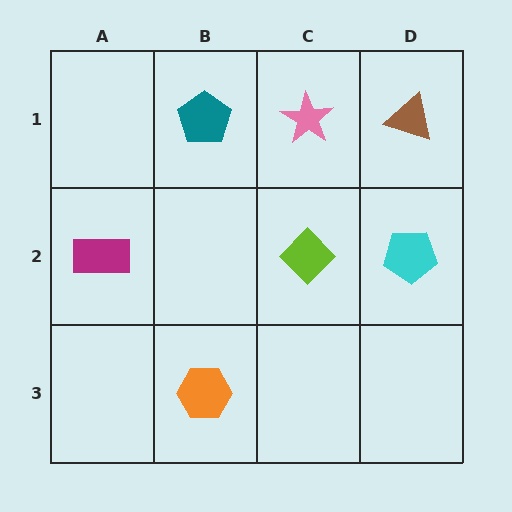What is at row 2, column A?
A magenta rectangle.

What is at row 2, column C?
A lime diamond.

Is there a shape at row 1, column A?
No, that cell is empty.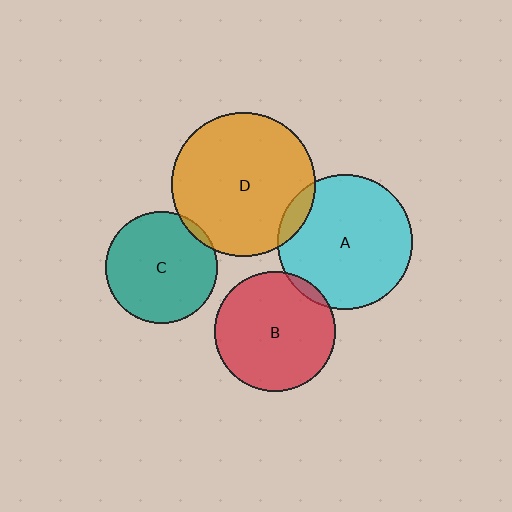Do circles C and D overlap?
Yes.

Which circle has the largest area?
Circle D (orange).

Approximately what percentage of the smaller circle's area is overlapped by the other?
Approximately 5%.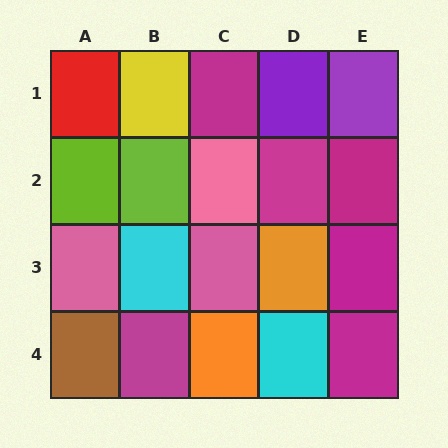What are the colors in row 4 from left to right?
Brown, magenta, orange, cyan, magenta.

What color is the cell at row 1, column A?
Red.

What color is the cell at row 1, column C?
Magenta.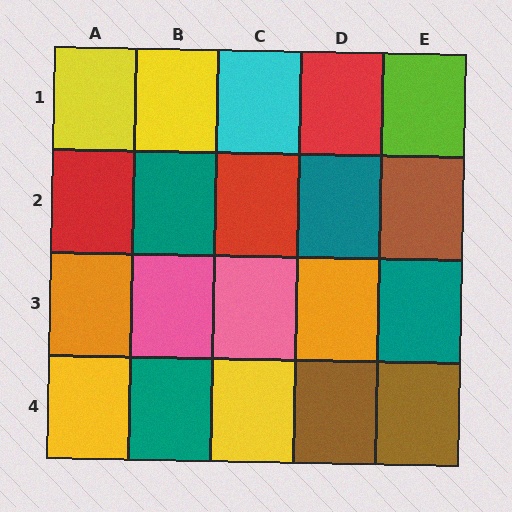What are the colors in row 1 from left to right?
Yellow, yellow, cyan, red, lime.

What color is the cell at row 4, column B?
Teal.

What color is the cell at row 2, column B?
Teal.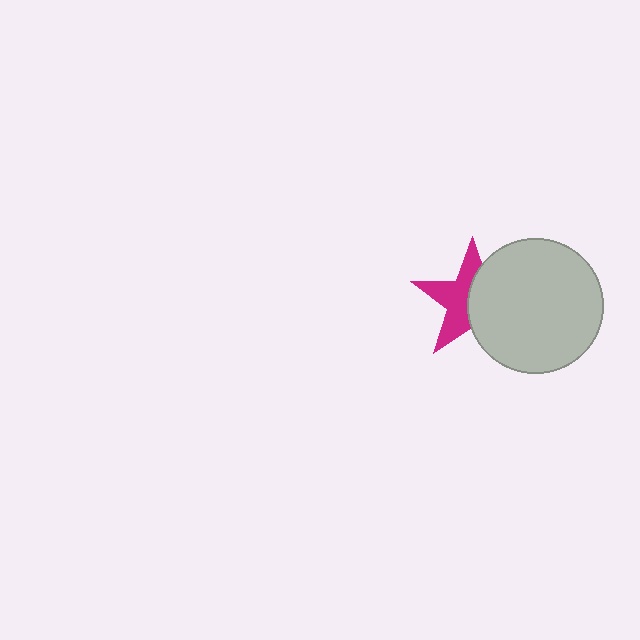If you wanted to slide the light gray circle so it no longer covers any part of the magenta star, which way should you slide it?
Slide it right — that is the most direct way to separate the two shapes.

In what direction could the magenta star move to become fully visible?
The magenta star could move left. That would shift it out from behind the light gray circle entirely.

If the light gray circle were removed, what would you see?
You would see the complete magenta star.